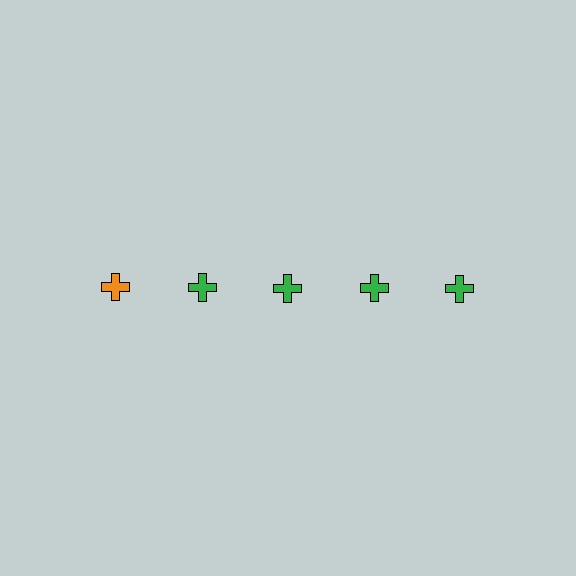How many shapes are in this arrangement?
There are 5 shapes arranged in a grid pattern.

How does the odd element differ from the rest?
It has a different color: orange instead of green.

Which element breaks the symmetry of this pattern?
The orange cross in the top row, leftmost column breaks the symmetry. All other shapes are green crosses.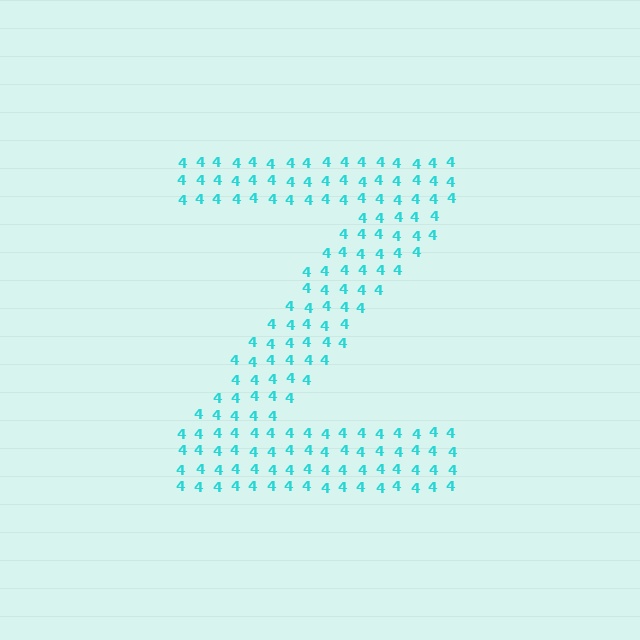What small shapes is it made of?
It is made of small digit 4's.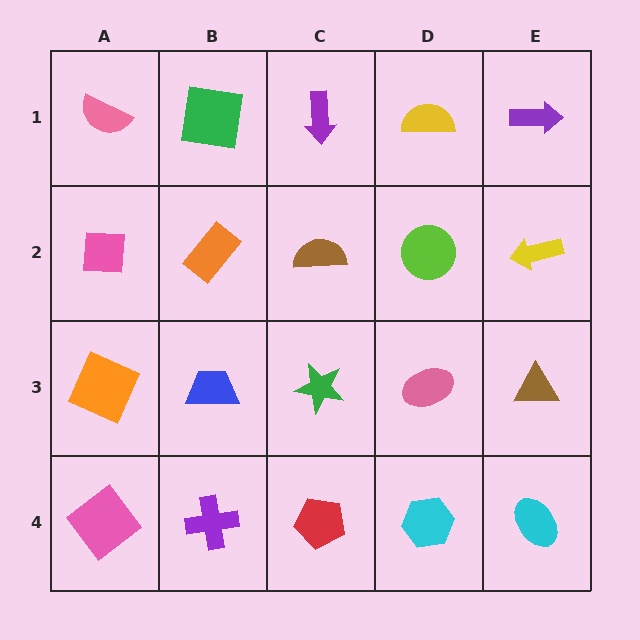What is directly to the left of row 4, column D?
A red pentagon.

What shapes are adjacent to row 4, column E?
A brown triangle (row 3, column E), a cyan hexagon (row 4, column D).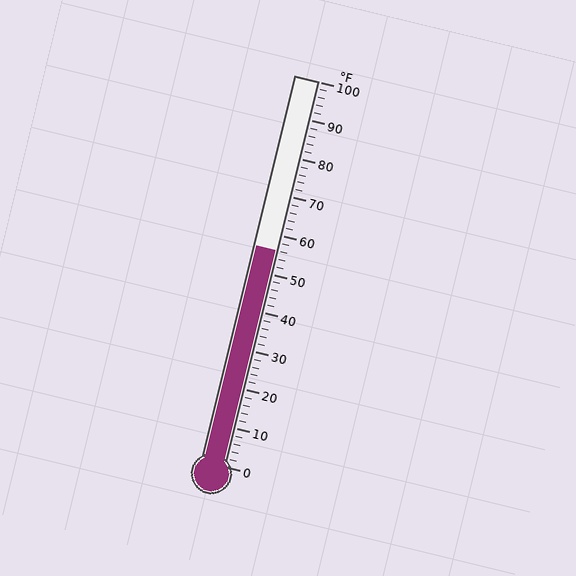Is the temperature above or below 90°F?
The temperature is below 90°F.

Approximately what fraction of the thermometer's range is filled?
The thermometer is filled to approximately 55% of its range.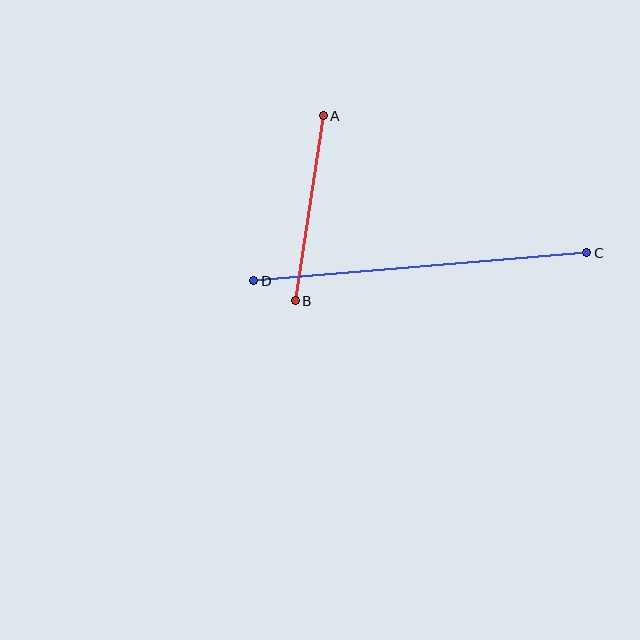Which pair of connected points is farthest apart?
Points C and D are farthest apart.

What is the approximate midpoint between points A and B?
The midpoint is at approximately (309, 208) pixels.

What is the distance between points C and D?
The distance is approximately 335 pixels.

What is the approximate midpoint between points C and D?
The midpoint is at approximately (420, 267) pixels.